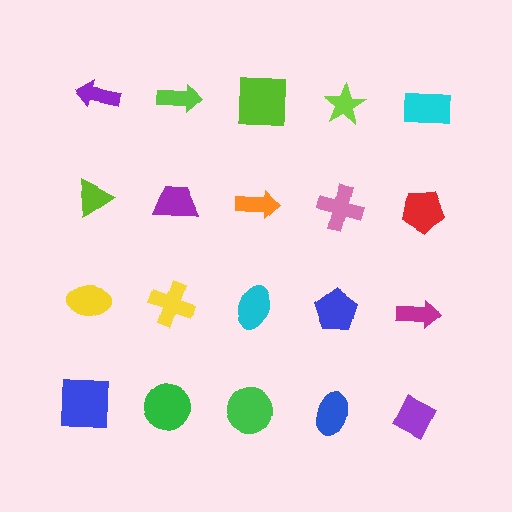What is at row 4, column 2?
A green circle.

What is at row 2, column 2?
A purple trapezoid.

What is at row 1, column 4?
A lime star.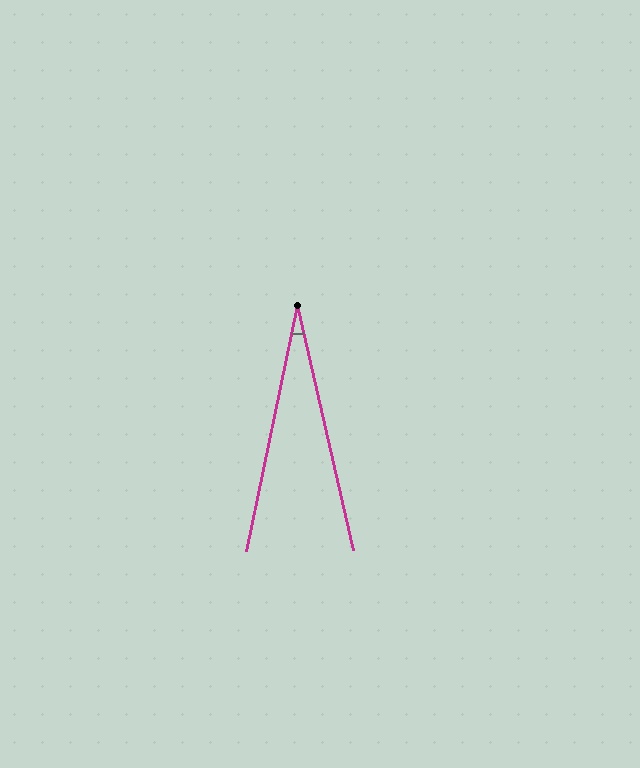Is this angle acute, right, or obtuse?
It is acute.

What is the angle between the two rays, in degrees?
Approximately 25 degrees.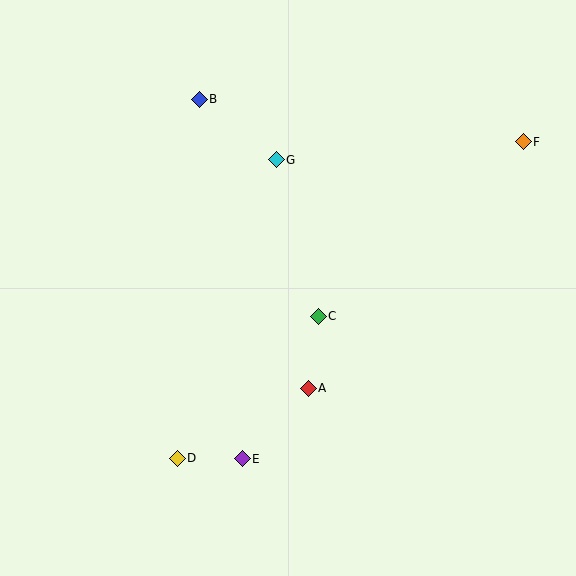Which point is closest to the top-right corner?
Point F is closest to the top-right corner.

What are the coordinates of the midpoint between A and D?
The midpoint between A and D is at (243, 423).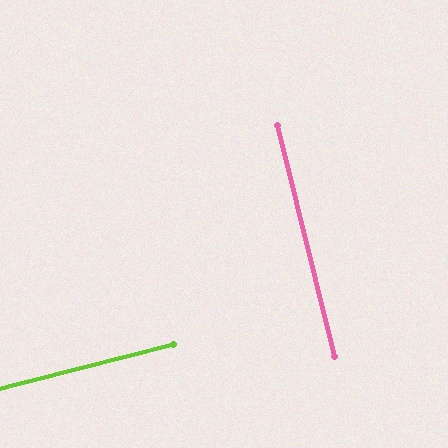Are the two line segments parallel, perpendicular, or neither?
Perpendicular — they meet at approximately 90°.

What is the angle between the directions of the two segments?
Approximately 90 degrees.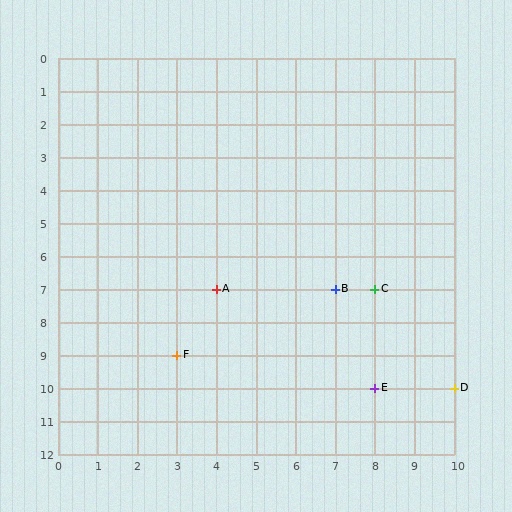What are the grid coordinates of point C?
Point C is at grid coordinates (8, 7).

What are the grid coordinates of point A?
Point A is at grid coordinates (4, 7).